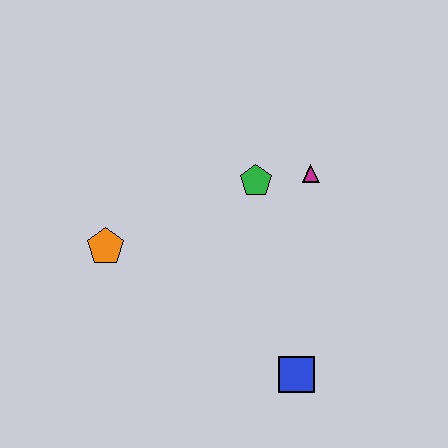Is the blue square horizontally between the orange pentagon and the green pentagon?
No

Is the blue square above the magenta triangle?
No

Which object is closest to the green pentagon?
The magenta triangle is closest to the green pentagon.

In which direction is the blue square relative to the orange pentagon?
The blue square is to the right of the orange pentagon.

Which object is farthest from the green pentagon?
The blue square is farthest from the green pentagon.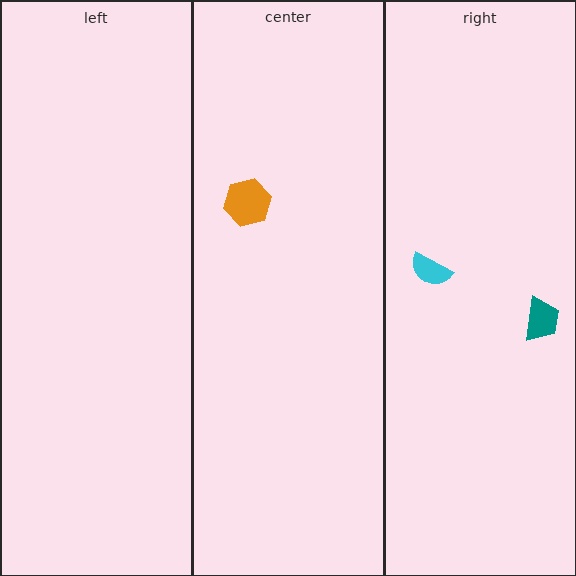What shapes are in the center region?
The orange hexagon.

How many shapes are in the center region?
1.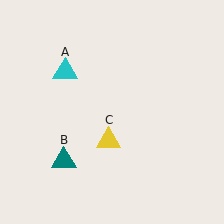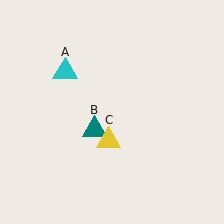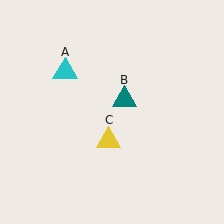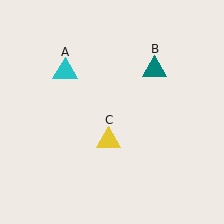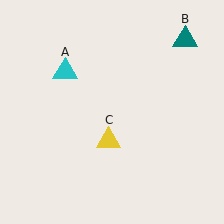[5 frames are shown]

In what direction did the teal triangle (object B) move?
The teal triangle (object B) moved up and to the right.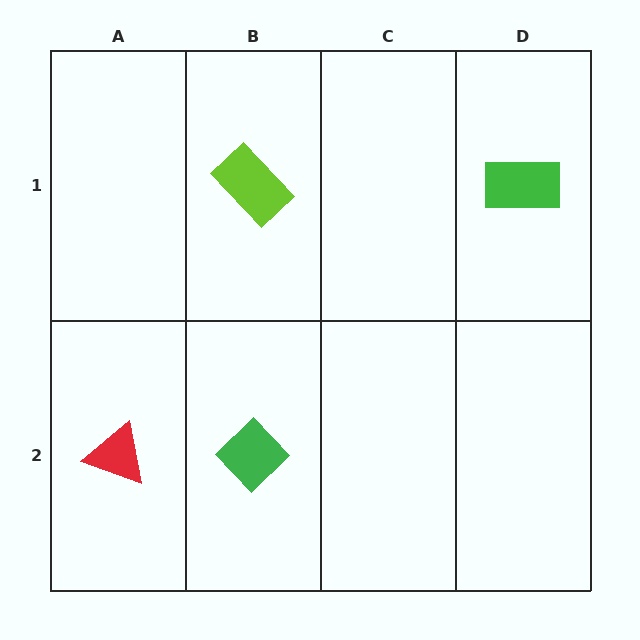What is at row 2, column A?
A red triangle.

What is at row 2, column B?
A green diamond.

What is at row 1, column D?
A green rectangle.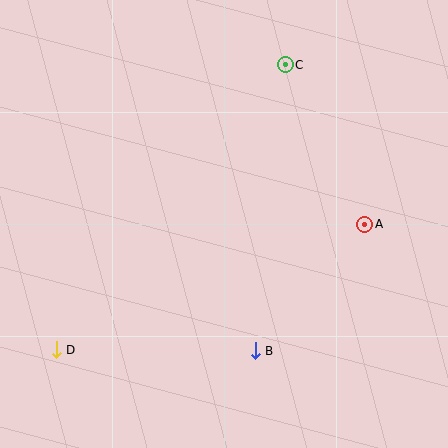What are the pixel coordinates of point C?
Point C is at (285, 65).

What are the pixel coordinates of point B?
Point B is at (255, 351).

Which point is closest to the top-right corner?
Point C is closest to the top-right corner.